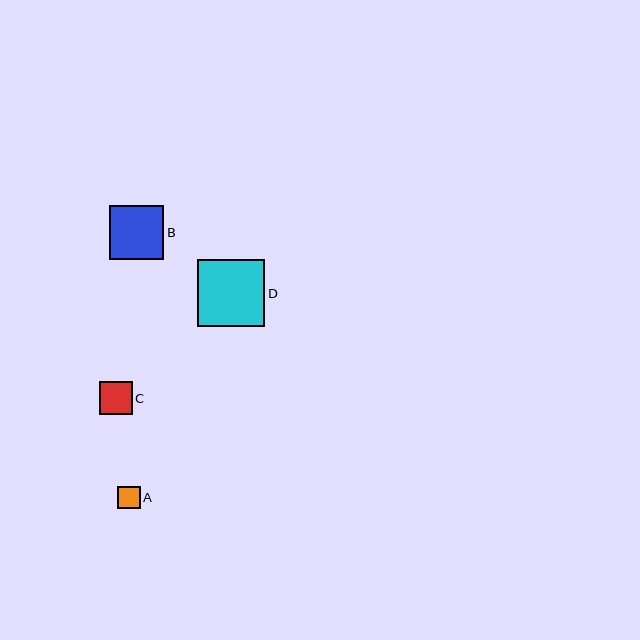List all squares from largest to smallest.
From largest to smallest: D, B, C, A.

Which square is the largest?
Square D is the largest with a size of approximately 68 pixels.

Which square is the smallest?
Square A is the smallest with a size of approximately 23 pixels.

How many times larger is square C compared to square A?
Square C is approximately 1.5 times the size of square A.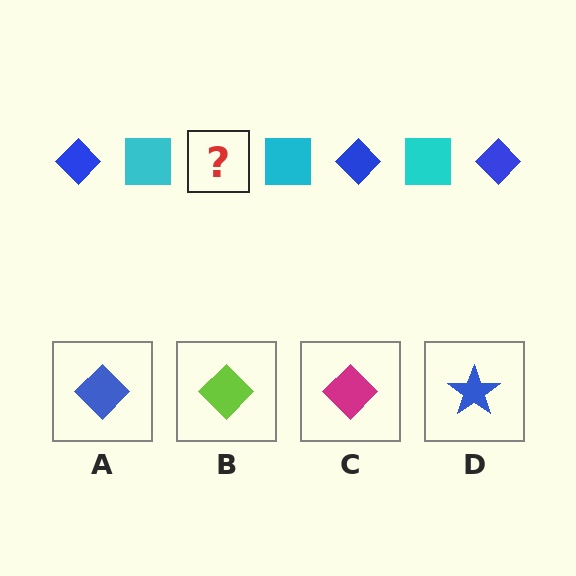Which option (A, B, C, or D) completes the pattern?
A.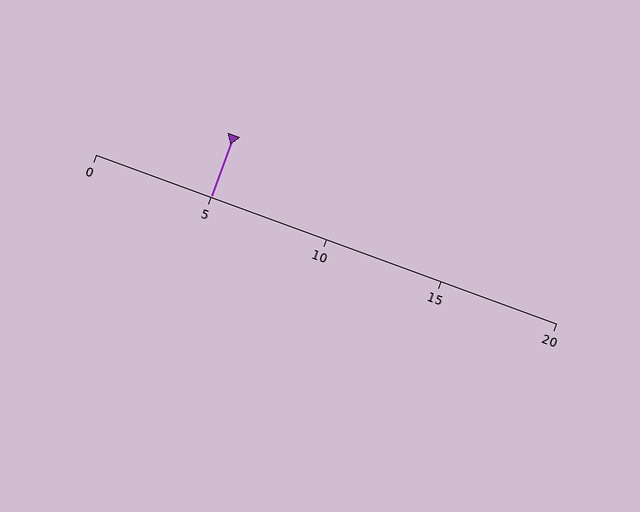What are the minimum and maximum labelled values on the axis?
The axis runs from 0 to 20.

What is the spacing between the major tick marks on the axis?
The major ticks are spaced 5 apart.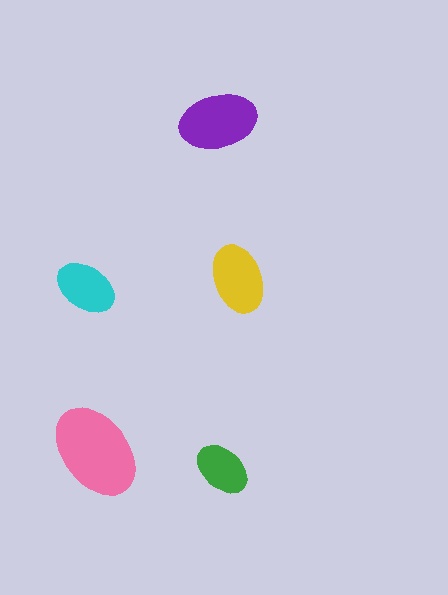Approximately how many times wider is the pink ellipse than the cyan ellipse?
About 1.5 times wider.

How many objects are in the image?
There are 5 objects in the image.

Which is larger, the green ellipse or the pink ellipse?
The pink one.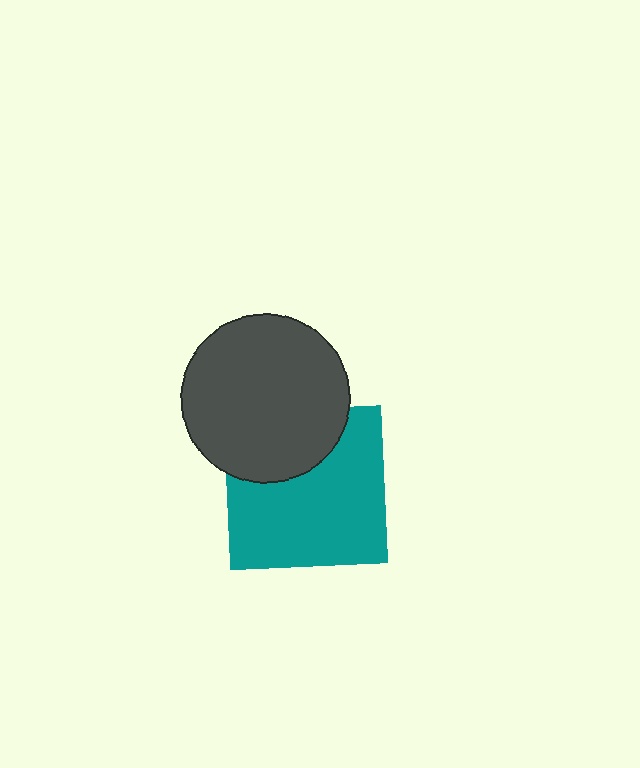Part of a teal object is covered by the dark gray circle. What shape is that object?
It is a square.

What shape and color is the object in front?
The object in front is a dark gray circle.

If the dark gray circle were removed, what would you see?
You would see the complete teal square.